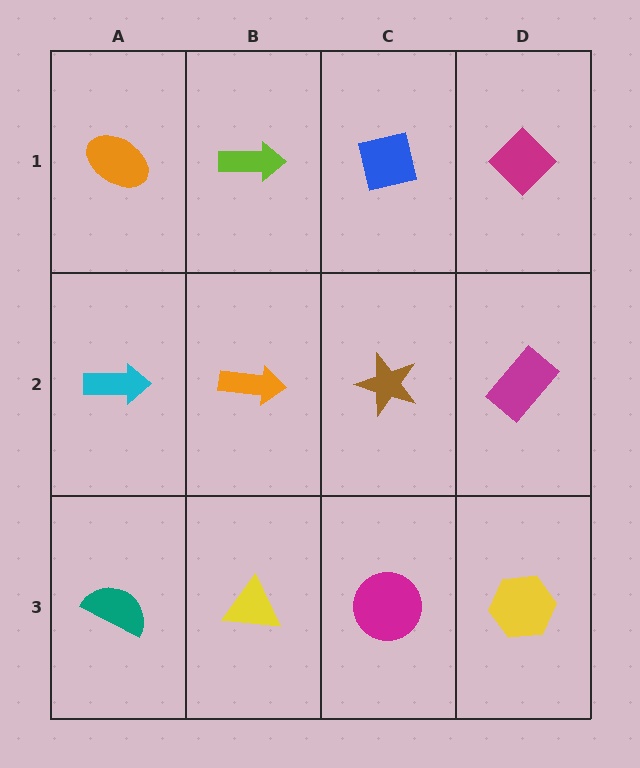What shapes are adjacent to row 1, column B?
An orange arrow (row 2, column B), an orange ellipse (row 1, column A), a blue square (row 1, column C).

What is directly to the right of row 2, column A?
An orange arrow.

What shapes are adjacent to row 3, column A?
A cyan arrow (row 2, column A), a yellow triangle (row 3, column B).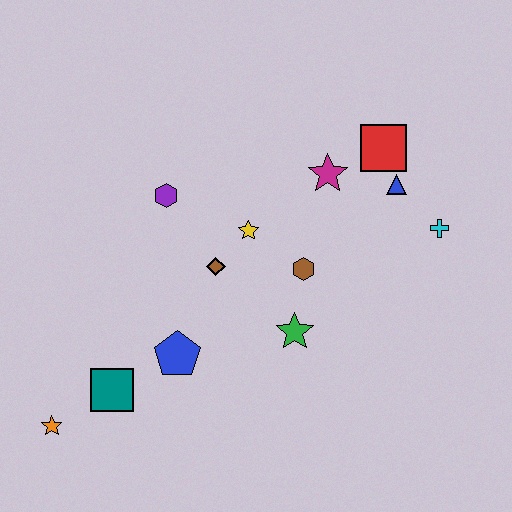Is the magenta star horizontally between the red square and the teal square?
Yes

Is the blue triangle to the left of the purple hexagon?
No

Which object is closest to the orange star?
The teal square is closest to the orange star.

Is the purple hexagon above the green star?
Yes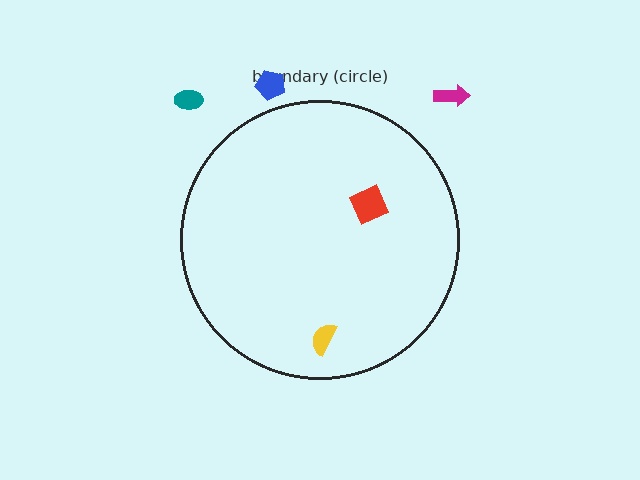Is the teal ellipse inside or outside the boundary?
Outside.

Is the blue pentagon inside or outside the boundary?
Outside.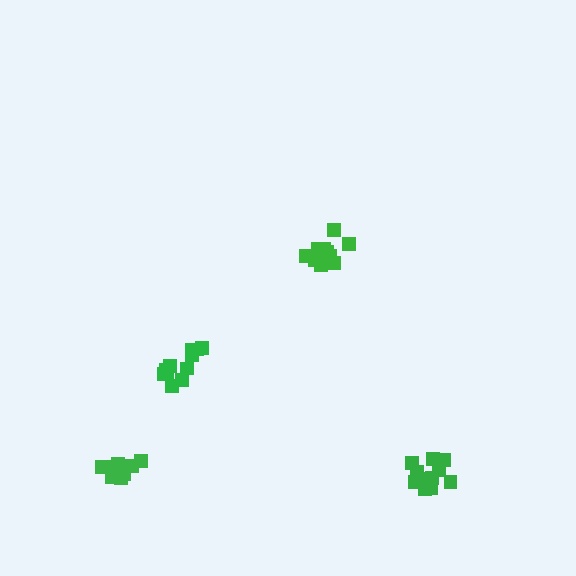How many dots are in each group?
Group 1: 11 dots, Group 2: 11 dots, Group 3: 8 dots, Group 4: 13 dots (43 total).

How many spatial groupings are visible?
There are 4 spatial groupings.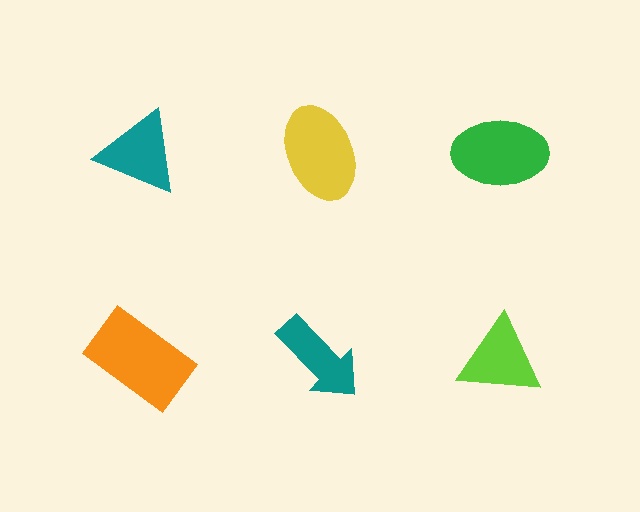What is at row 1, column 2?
A yellow ellipse.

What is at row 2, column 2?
A teal arrow.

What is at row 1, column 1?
A teal triangle.